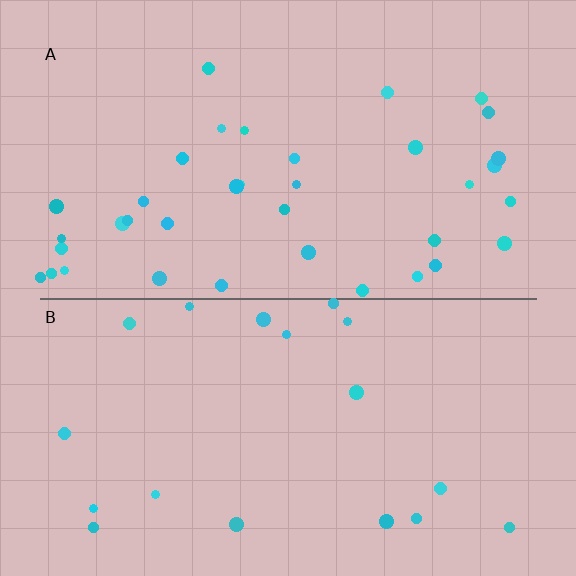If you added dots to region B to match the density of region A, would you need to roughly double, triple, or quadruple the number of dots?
Approximately double.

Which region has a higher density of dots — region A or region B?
A (the top).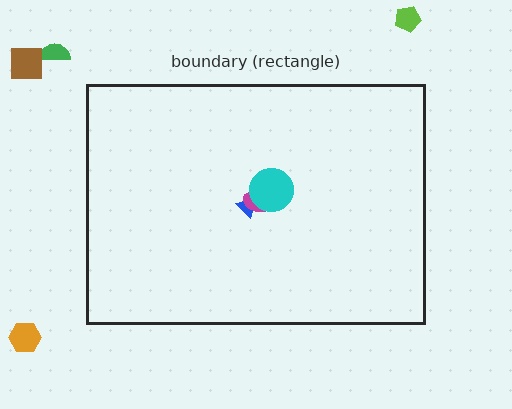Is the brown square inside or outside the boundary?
Outside.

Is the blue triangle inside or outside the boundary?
Inside.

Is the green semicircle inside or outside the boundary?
Outside.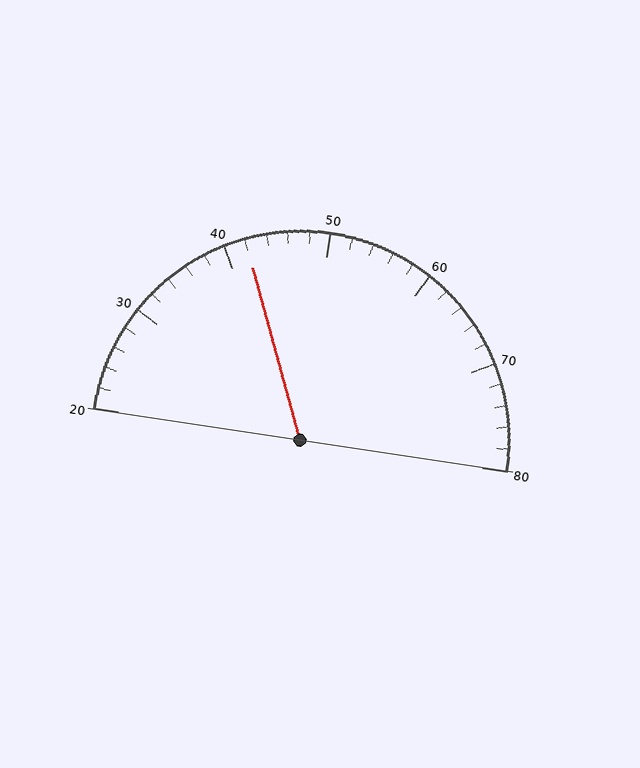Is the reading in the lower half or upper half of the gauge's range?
The reading is in the lower half of the range (20 to 80).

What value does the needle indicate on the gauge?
The needle indicates approximately 42.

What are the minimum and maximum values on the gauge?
The gauge ranges from 20 to 80.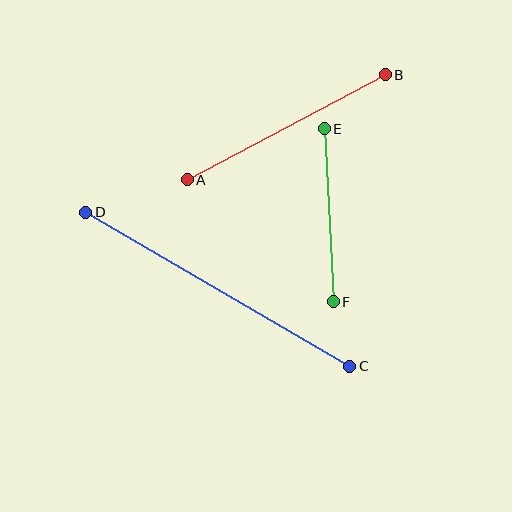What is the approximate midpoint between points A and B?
The midpoint is at approximately (286, 127) pixels.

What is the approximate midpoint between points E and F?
The midpoint is at approximately (329, 215) pixels.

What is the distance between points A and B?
The distance is approximately 224 pixels.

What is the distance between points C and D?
The distance is approximately 305 pixels.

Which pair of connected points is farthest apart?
Points C and D are farthest apart.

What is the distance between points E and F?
The distance is approximately 173 pixels.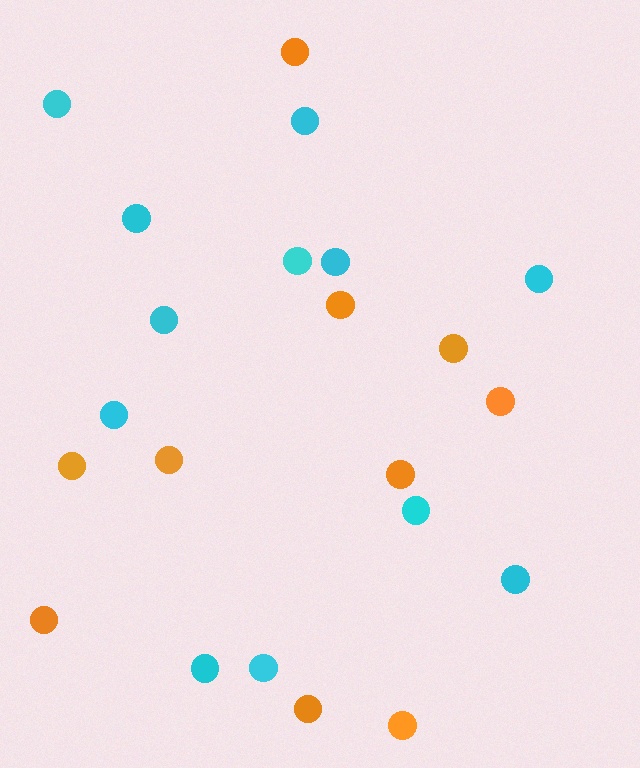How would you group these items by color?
There are 2 groups: one group of orange circles (10) and one group of cyan circles (12).